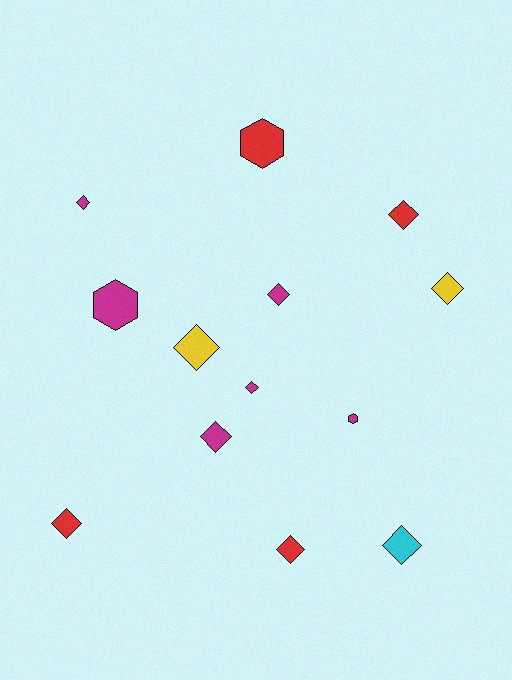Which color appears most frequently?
Magenta, with 6 objects.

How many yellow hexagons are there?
There are no yellow hexagons.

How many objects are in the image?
There are 13 objects.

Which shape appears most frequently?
Diamond, with 10 objects.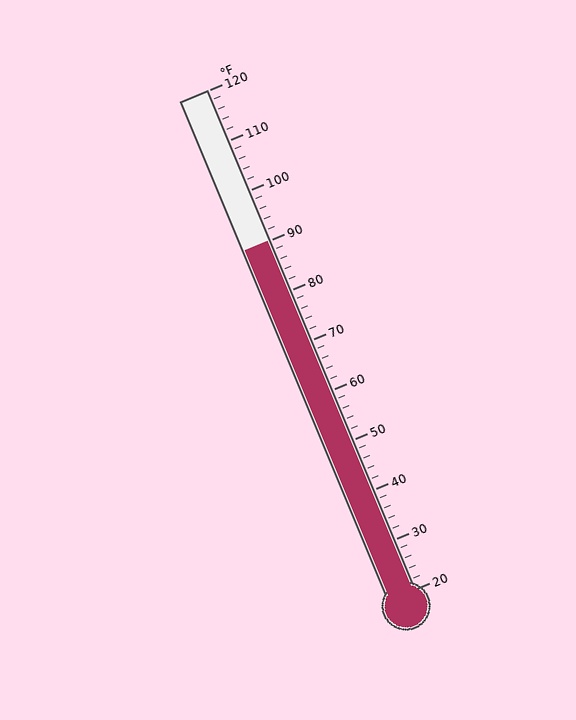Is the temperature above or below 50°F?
The temperature is above 50°F.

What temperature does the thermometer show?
The thermometer shows approximately 90°F.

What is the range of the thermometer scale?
The thermometer scale ranges from 20°F to 120°F.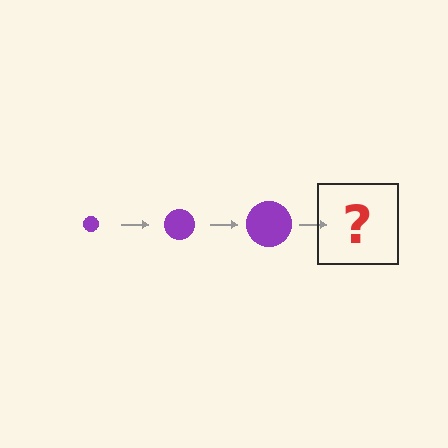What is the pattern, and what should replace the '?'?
The pattern is that the circle gets progressively larger each step. The '?' should be a purple circle, larger than the previous one.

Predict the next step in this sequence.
The next step is a purple circle, larger than the previous one.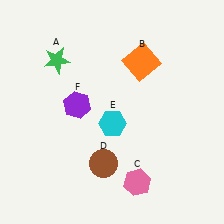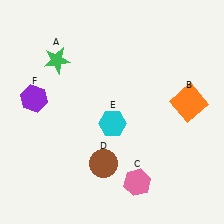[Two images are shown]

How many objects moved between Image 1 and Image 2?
2 objects moved between the two images.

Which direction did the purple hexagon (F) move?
The purple hexagon (F) moved left.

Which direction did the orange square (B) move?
The orange square (B) moved right.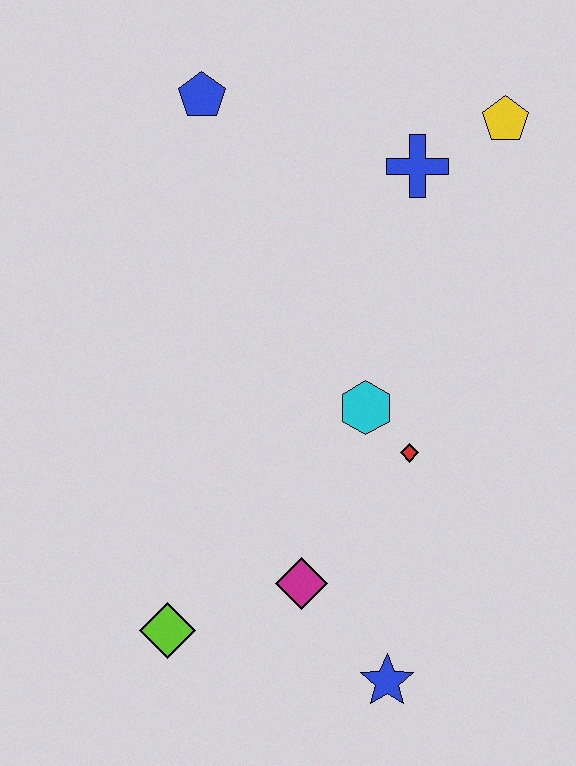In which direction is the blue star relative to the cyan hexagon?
The blue star is below the cyan hexagon.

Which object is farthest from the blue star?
The blue pentagon is farthest from the blue star.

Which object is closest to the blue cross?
The yellow pentagon is closest to the blue cross.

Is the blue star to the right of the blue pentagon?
Yes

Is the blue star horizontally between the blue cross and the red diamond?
No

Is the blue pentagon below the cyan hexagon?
No